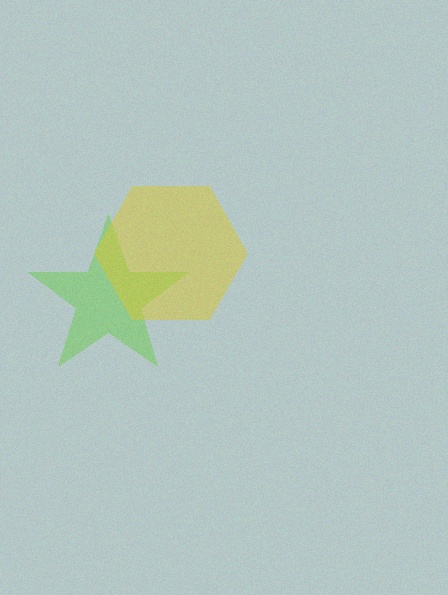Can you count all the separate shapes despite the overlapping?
Yes, there are 2 separate shapes.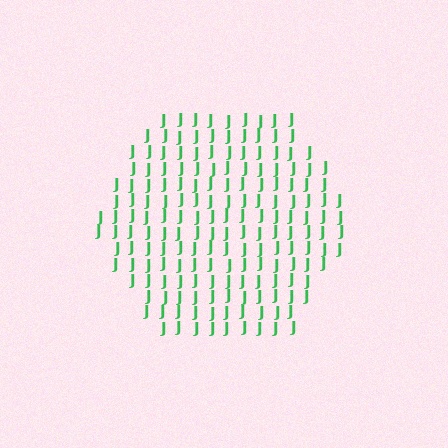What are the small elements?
The small elements are letter J's.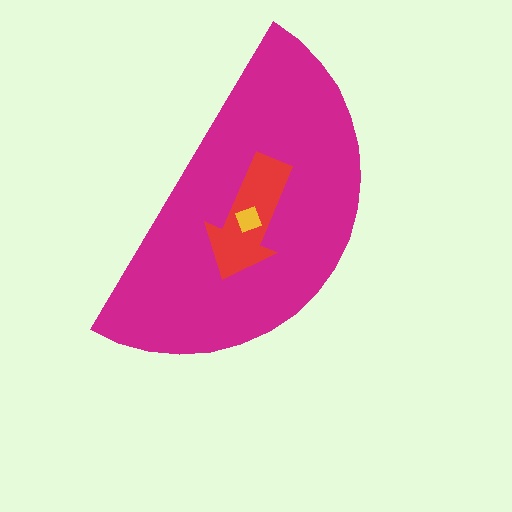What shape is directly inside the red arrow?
The yellow diamond.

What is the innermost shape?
The yellow diamond.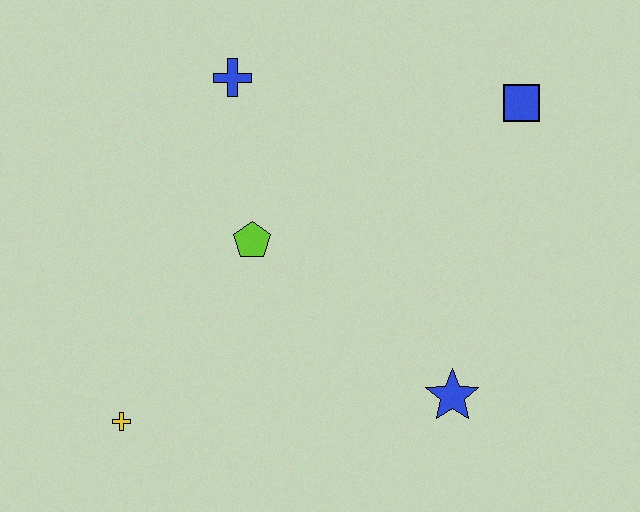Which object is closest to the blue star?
The lime pentagon is closest to the blue star.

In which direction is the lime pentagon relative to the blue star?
The lime pentagon is to the left of the blue star.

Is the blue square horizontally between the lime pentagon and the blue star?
No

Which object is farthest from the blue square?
The yellow cross is farthest from the blue square.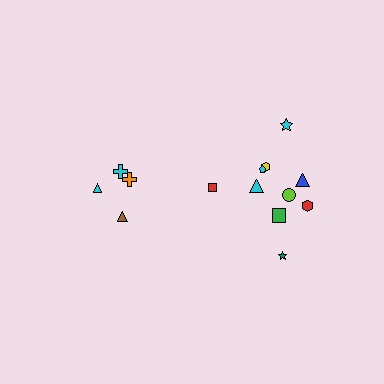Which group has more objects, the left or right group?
The right group.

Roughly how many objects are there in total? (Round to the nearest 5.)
Roughly 15 objects in total.